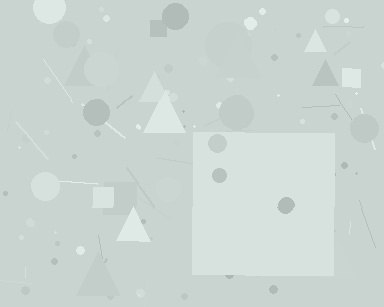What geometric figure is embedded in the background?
A square is embedded in the background.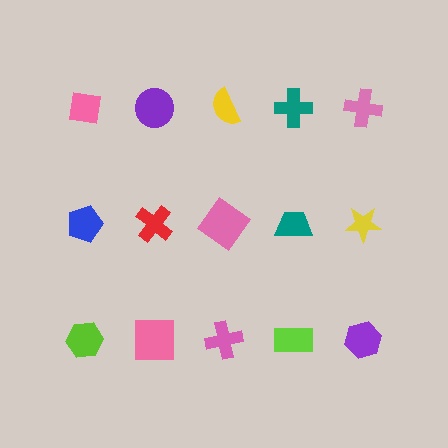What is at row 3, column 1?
A lime hexagon.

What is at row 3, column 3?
A pink cross.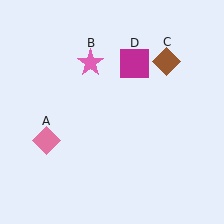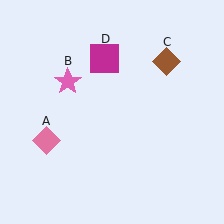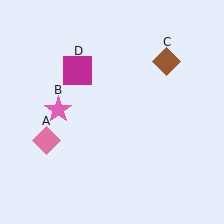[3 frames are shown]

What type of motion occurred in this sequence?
The pink star (object B), magenta square (object D) rotated counterclockwise around the center of the scene.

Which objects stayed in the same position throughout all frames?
Pink diamond (object A) and brown diamond (object C) remained stationary.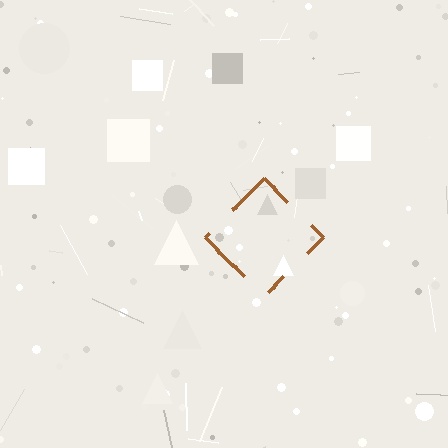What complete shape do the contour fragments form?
The contour fragments form a diamond.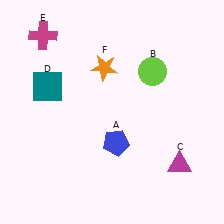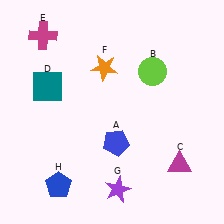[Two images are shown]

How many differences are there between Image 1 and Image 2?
There are 2 differences between the two images.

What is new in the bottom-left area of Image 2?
A blue pentagon (H) was added in the bottom-left area of Image 2.